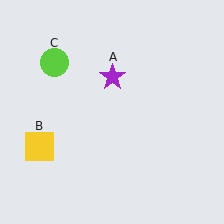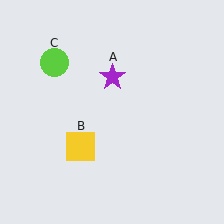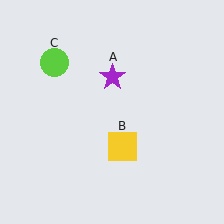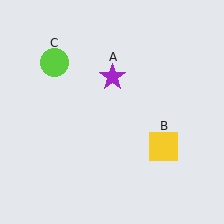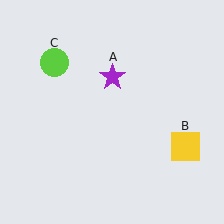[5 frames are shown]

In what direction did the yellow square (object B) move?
The yellow square (object B) moved right.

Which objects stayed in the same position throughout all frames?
Purple star (object A) and lime circle (object C) remained stationary.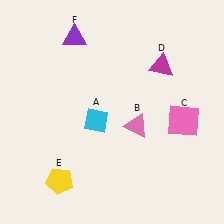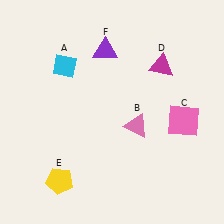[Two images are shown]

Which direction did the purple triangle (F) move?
The purple triangle (F) moved right.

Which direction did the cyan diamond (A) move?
The cyan diamond (A) moved up.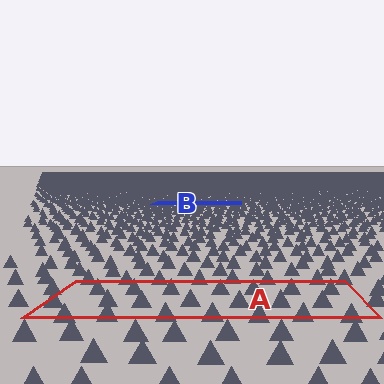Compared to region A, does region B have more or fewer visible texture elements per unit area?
Region B has more texture elements per unit area — they are packed more densely because it is farther away.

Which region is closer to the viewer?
Region A is closer. The texture elements there are larger and more spread out.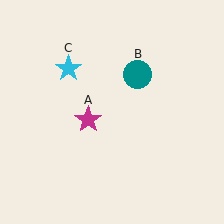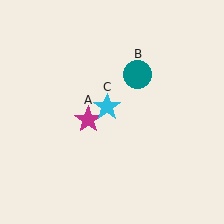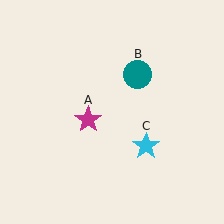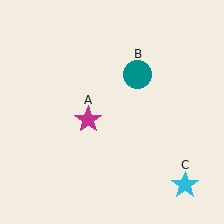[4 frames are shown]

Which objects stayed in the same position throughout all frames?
Magenta star (object A) and teal circle (object B) remained stationary.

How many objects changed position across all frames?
1 object changed position: cyan star (object C).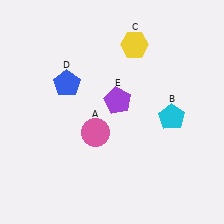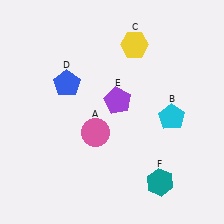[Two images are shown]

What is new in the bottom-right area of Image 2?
A teal hexagon (F) was added in the bottom-right area of Image 2.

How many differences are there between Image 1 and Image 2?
There is 1 difference between the two images.